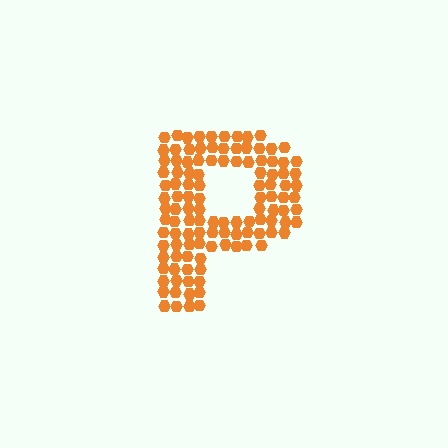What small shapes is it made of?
It is made of small hexagons.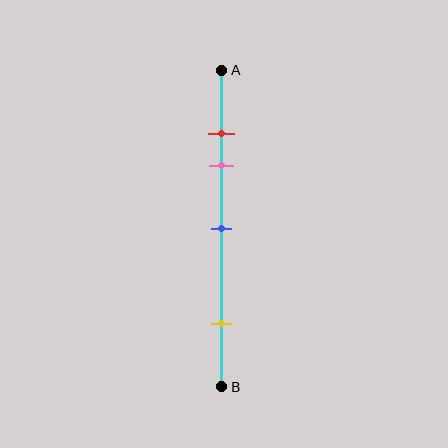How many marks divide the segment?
There are 4 marks dividing the segment.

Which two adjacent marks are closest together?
The red and pink marks are the closest adjacent pair.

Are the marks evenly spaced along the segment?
No, the marks are not evenly spaced.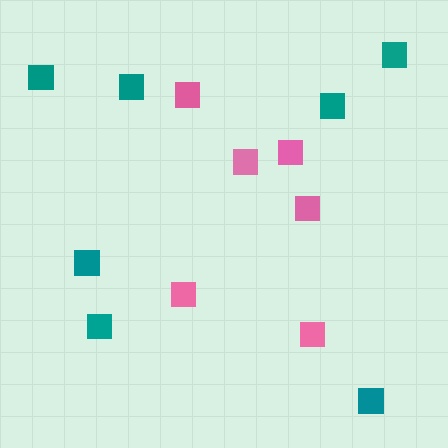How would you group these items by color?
There are 2 groups: one group of pink squares (6) and one group of teal squares (7).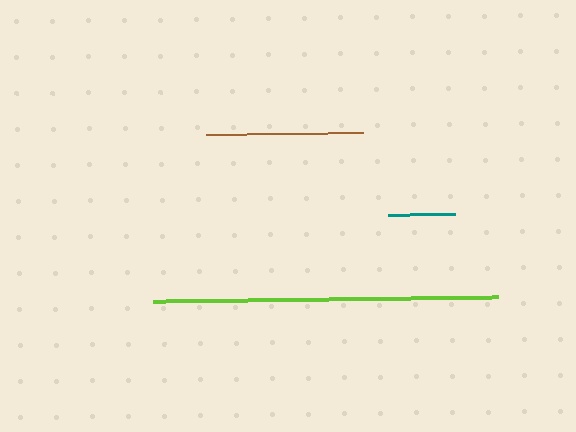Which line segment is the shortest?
The teal line is the shortest at approximately 67 pixels.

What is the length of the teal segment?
The teal segment is approximately 67 pixels long.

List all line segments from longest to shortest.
From longest to shortest: lime, brown, teal.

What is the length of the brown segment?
The brown segment is approximately 157 pixels long.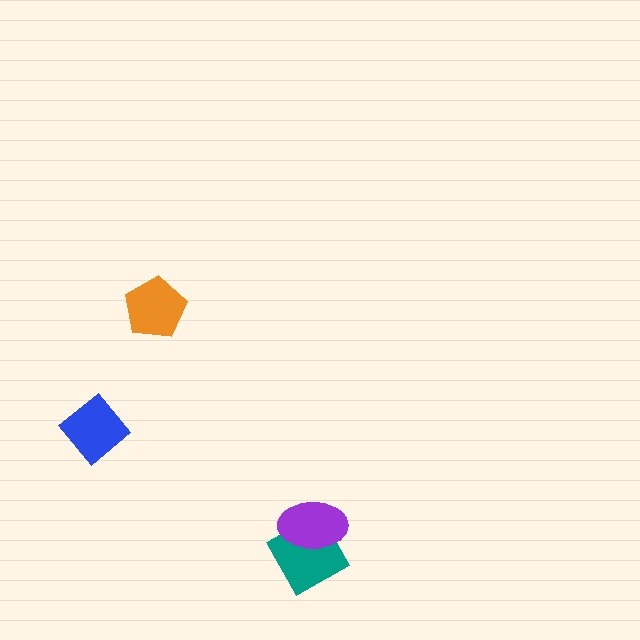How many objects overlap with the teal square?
1 object overlaps with the teal square.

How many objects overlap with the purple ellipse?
1 object overlaps with the purple ellipse.